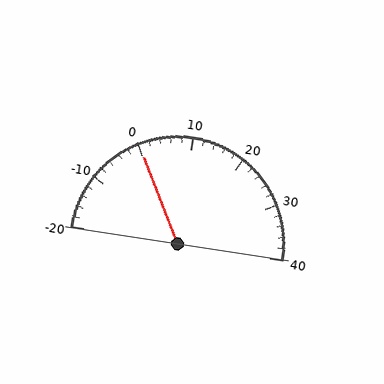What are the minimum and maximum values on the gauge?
The gauge ranges from -20 to 40.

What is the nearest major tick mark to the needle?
The nearest major tick mark is 0.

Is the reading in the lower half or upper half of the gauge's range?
The reading is in the lower half of the range (-20 to 40).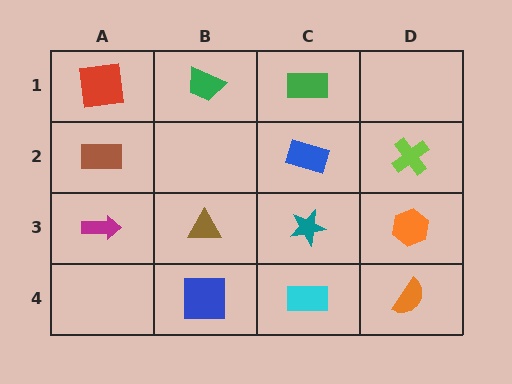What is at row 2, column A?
A brown rectangle.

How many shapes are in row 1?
3 shapes.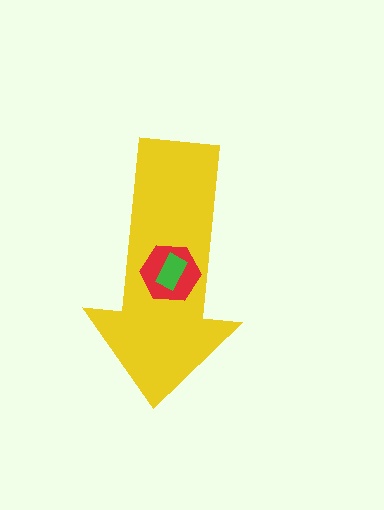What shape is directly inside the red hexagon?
The green rectangle.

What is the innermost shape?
The green rectangle.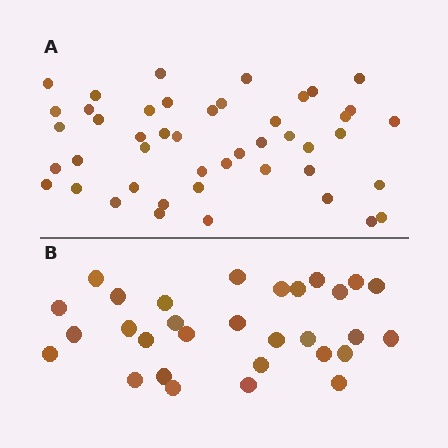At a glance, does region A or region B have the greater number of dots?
Region A (the top region) has more dots.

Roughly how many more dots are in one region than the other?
Region A has approximately 15 more dots than region B.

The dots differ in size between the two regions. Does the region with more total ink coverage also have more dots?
No. Region B has more total ink coverage because its dots are larger, but region A actually contains more individual dots. Total area can be misleading — the number of items is what matters here.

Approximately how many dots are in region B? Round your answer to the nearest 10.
About 30 dots.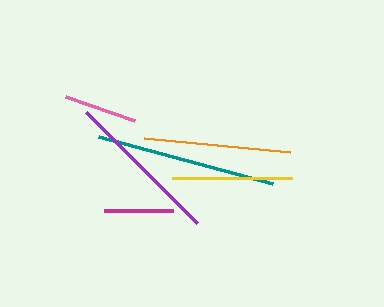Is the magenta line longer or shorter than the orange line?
The orange line is longer than the magenta line.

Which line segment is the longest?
The teal line is the longest at approximately 181 pixels.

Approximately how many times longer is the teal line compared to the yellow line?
The teal line is approximately 1.5 times the length of the yellow line.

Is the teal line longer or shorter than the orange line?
The teal line is longer than the orange line.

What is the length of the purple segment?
The purple segment is approximately 157 pixels long.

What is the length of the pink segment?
The pink segment is approximately 73 pixels long.